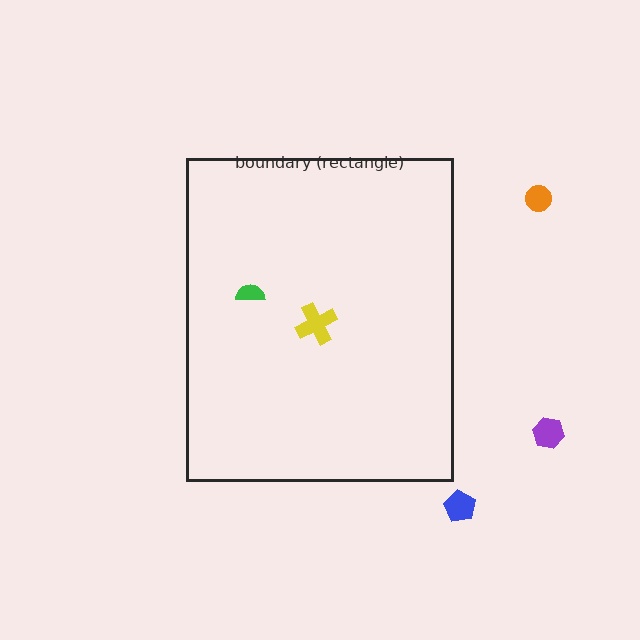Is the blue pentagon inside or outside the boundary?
Outside.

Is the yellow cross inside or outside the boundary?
Inside.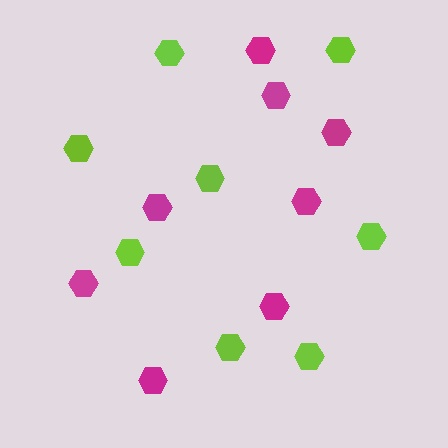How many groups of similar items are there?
There are 2 groups: one group of magenta hexagons (8) and one group of lime hexagons (8).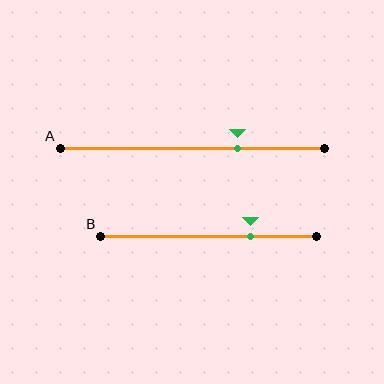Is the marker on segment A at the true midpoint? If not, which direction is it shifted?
No, the marker on segment A is shifted to the right by about 17% of the segment length.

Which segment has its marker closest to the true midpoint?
Segment A has its marker closest to the true midpoint.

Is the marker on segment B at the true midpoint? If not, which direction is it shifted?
No, the marker on segment B is shifted to the right by about 19% of the segment length.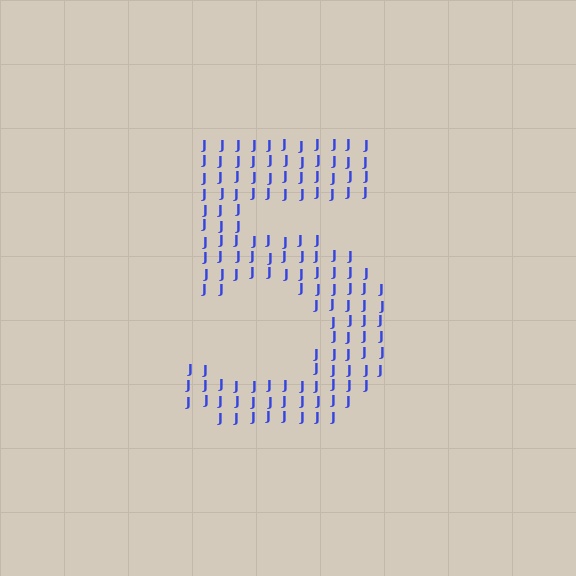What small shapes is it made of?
It is made of small letter J's.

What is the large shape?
The large shape is the digit 5.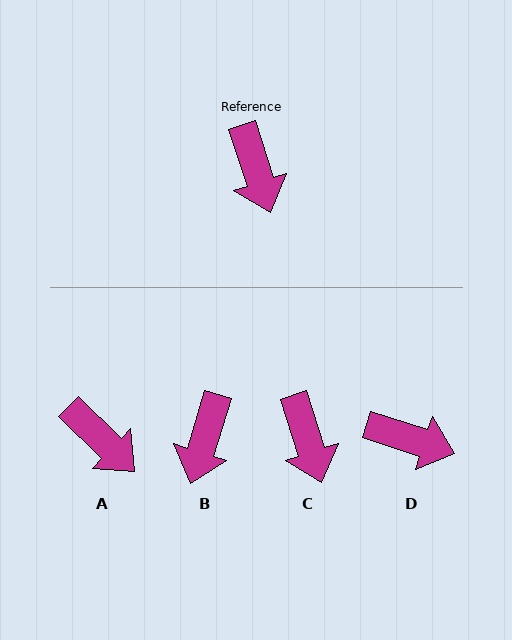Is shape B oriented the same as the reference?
No, it is off by about 35 degrees.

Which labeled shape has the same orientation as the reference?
C.